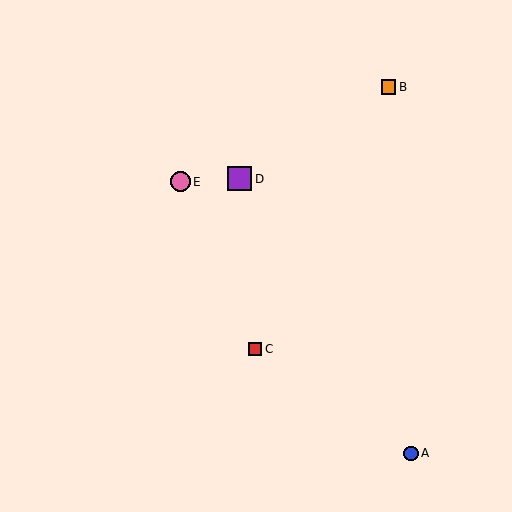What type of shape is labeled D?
Shape D is a purple square.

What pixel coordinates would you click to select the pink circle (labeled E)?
Click at (181, 182) to select the pink circle E.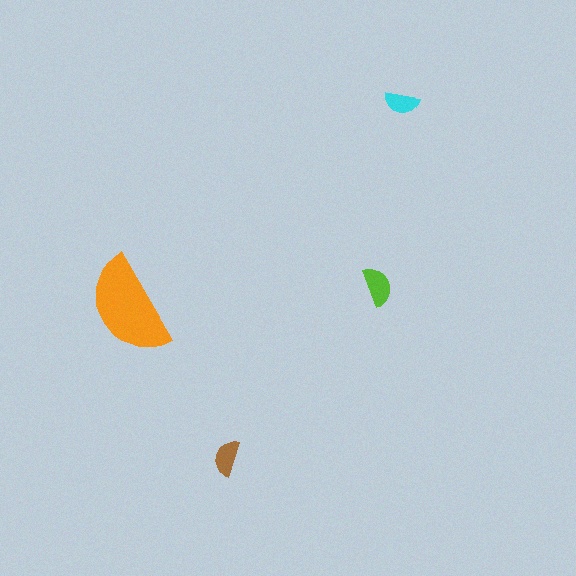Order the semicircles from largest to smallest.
the orange one, the lime one, the brown one, the cyan one.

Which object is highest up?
The cyan semicircle is topmost.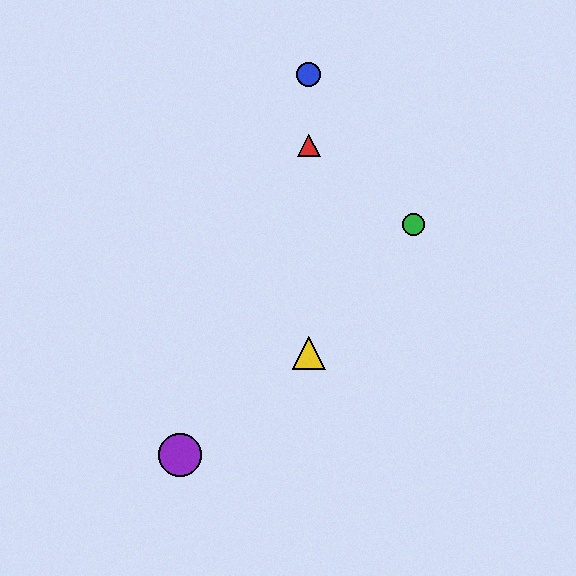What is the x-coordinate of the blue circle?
The blue circle is at x≈309.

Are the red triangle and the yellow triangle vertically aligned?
Yes, both are at x≈309.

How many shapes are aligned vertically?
3 shapes (the red triangle, the blue circle, the yellow triangle) are aligned vertically.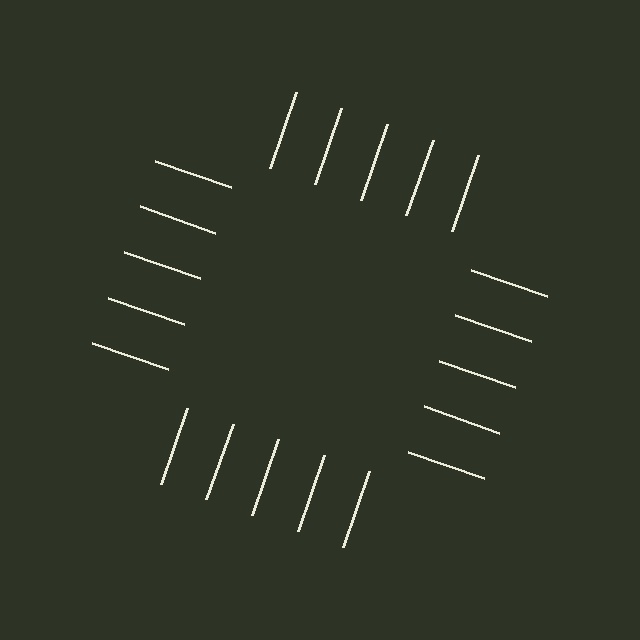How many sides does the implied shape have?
4 sides — the line-ends trace a square.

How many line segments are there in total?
20 — 5 along each of the 4 edges.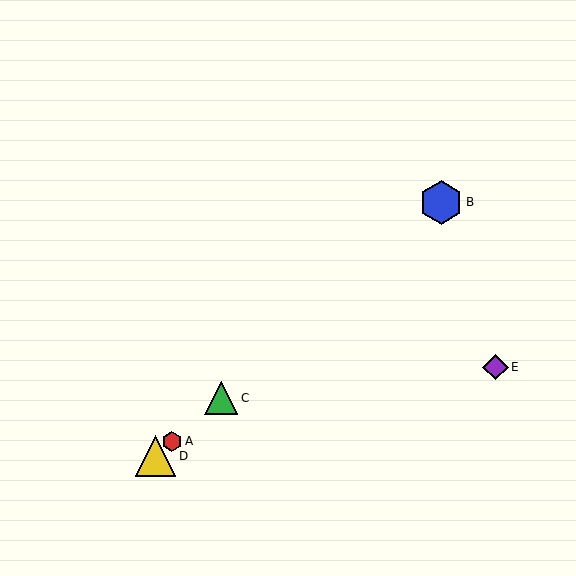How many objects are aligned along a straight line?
4 objects (A, B, C, D) are aligned along a straight line.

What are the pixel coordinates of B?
Object B is at (441, 202).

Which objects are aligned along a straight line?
Objects A, B, C, D are aligned along a straight line.